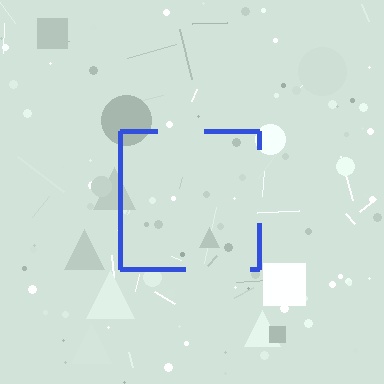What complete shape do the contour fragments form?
The contour fragments form a square.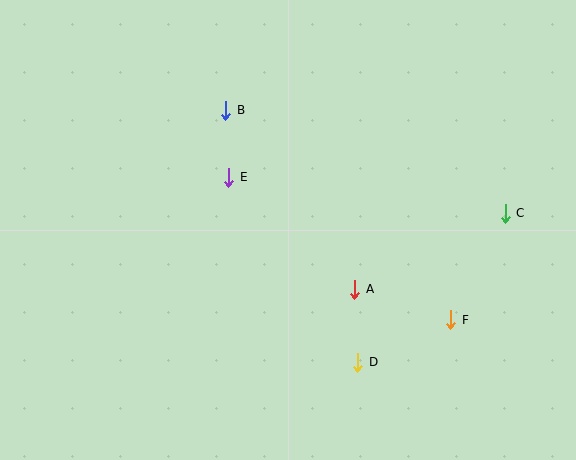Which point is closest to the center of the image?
Point E at (229, 177) is closest to the center.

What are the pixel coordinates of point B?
Point B is at (226, 110).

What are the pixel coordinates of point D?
Point D is at (358, 362).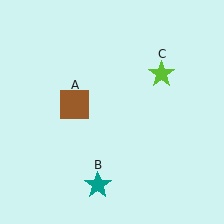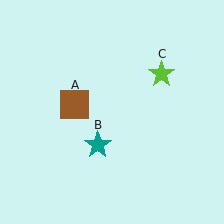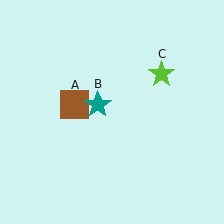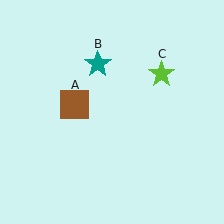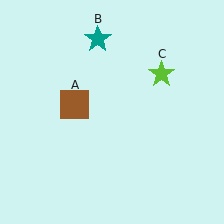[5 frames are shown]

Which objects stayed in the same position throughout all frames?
Brown square (object A) and lime star (object C) remained stationary.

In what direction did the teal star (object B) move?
The teal star (object B) moved up.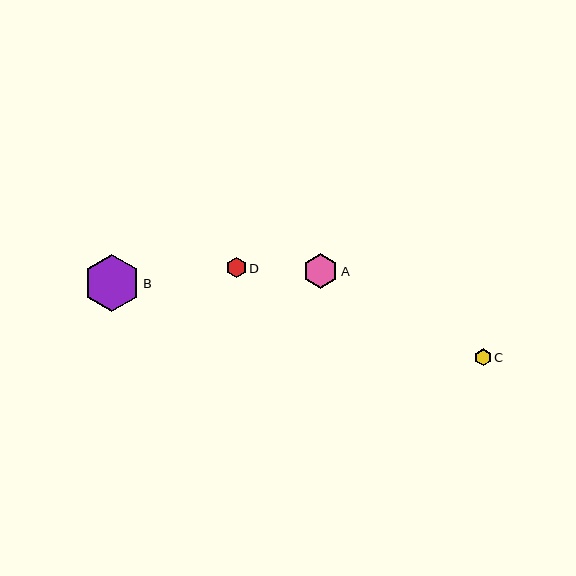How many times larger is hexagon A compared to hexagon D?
Hexagon A is approximately 1.7 times the size of hexagon D.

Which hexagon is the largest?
Hexagon B is the largest with a size of approximately 56 pixels.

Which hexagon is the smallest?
Hexagon C is the smallest with a size of approximately 17 pixels.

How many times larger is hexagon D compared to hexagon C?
Hexagon D is approximately 1.2 times the size of hexagon C.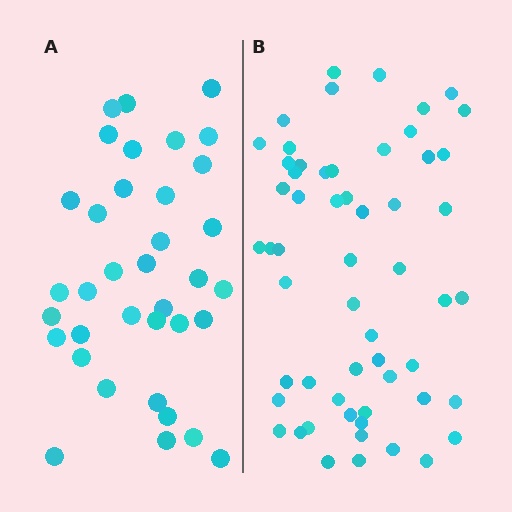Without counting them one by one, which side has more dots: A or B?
Region B (the right region) has more dots.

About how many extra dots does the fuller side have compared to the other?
Region B has approximately 20 more dots than region A.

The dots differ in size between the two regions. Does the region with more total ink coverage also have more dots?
No. Region A has more total ink coverage because its dots are larger, but region B actually contains more individual dots. Total area can be misleading — the number of items is what matters here.